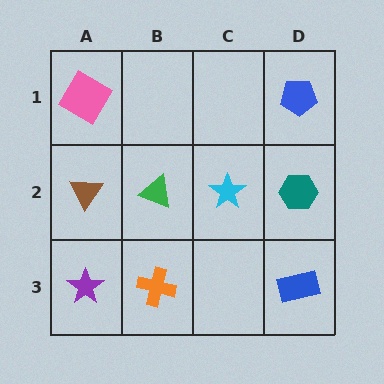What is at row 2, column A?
A brown triangle.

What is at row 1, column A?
A pink diamond.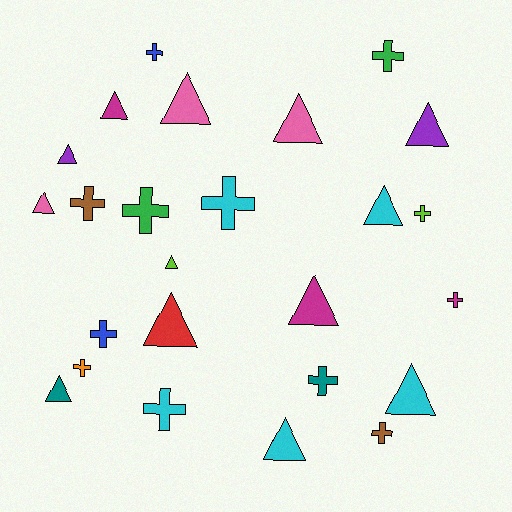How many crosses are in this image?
There are 12 crosses.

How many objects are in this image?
There are 25 objects.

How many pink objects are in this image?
There are 3 pink objects.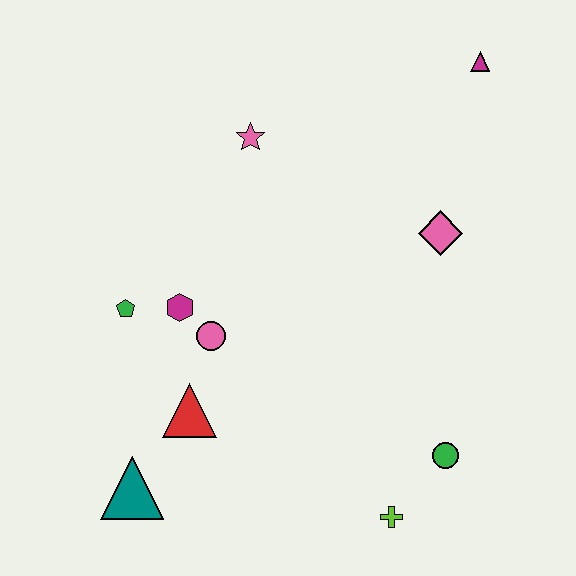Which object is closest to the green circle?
The lime cross is closest to the green circle.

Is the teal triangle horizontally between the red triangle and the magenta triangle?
No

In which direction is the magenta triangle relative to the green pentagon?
The magenta triangle is to the right of the green pentagon.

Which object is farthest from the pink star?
The lime cross is farthest from the pink star.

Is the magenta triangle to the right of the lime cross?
Yes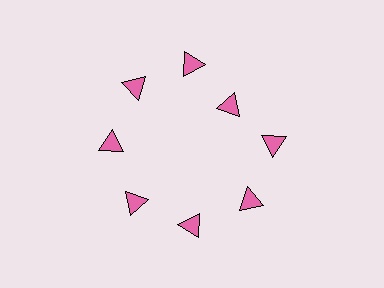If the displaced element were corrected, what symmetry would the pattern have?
It would have 8-fold rotational symmetry — the pattern would map onto itself every 45 degrees.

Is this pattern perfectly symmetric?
No. The 8 pink triangles are arranged in a ring, but one element near the 2 o'clock position is pulled inward toward the center, breaking the 8-fold rotational symmetry.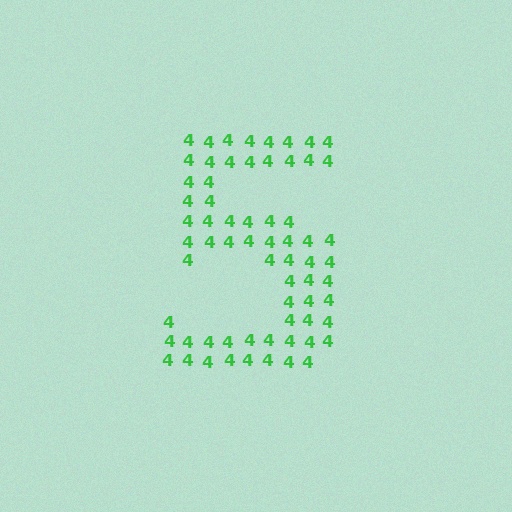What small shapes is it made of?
It is made of small digit 4's.